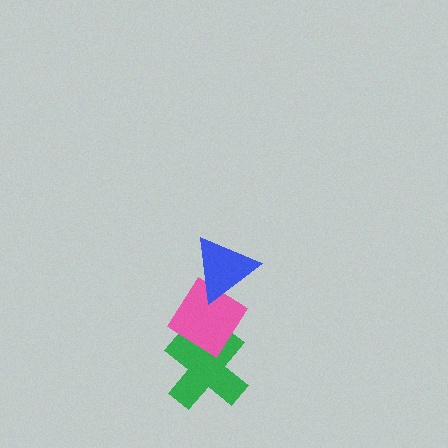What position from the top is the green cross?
The green cross is 3rd from the top.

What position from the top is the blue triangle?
The blue triangle is 1st from the top.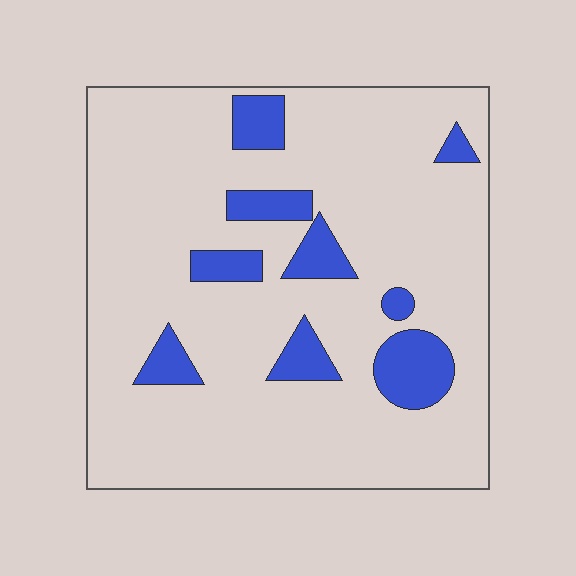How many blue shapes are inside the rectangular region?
9.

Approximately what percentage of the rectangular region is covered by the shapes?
Approximately 15%.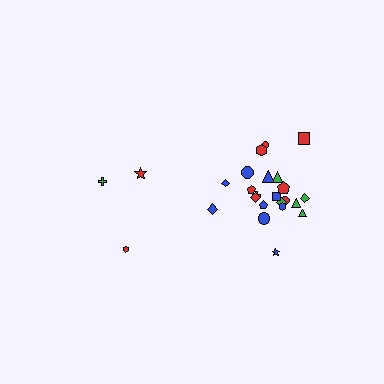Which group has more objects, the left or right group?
The right group.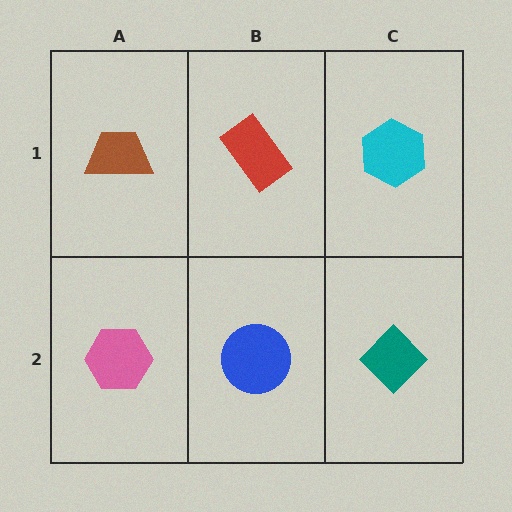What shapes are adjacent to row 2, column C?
A cyan hexagon (row 1, column C), a blue circle (row 2, column B).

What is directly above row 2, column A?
A brown trapezoid.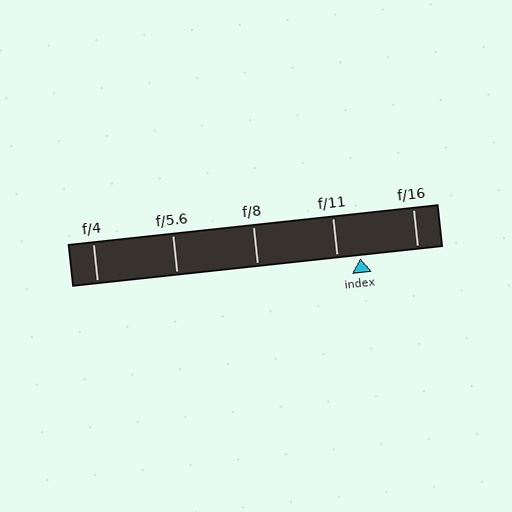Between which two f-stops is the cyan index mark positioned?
The index mark is between f/11 and f/16.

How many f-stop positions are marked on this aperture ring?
There are 5 f-stop positions marked.